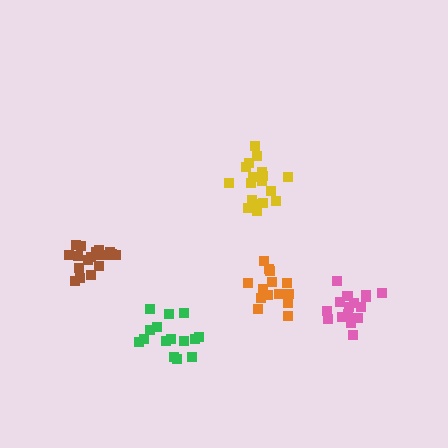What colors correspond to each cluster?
The clusters are colored: orange, yellow, green, brown, pink.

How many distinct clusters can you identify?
There are 5 distinct clusters.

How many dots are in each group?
Group 1: 14 dots, Group 2: 18 dots, Group 3: 15 dots, Group 4: 18 dots, Group 5: 17 dots (82 total).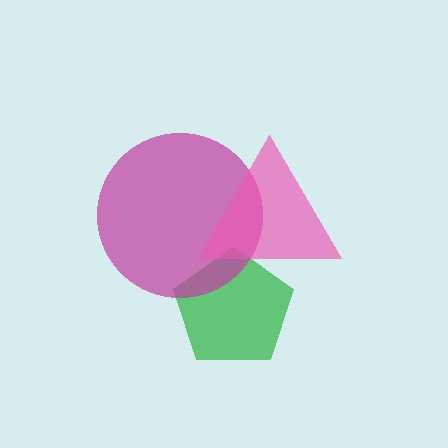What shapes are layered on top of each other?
The layered shapes are: a green pentagon, a magenta circle, a pink triangle.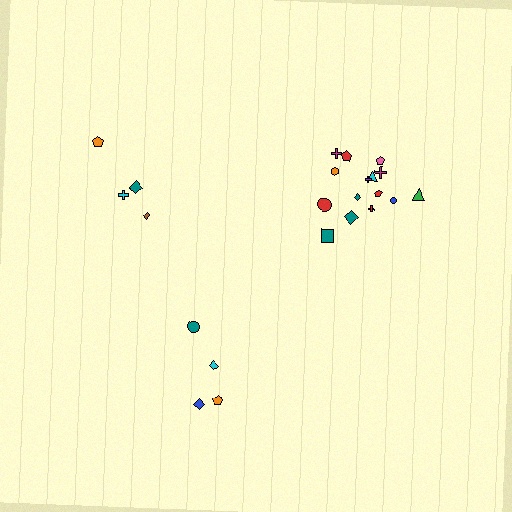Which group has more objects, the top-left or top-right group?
The top-right group.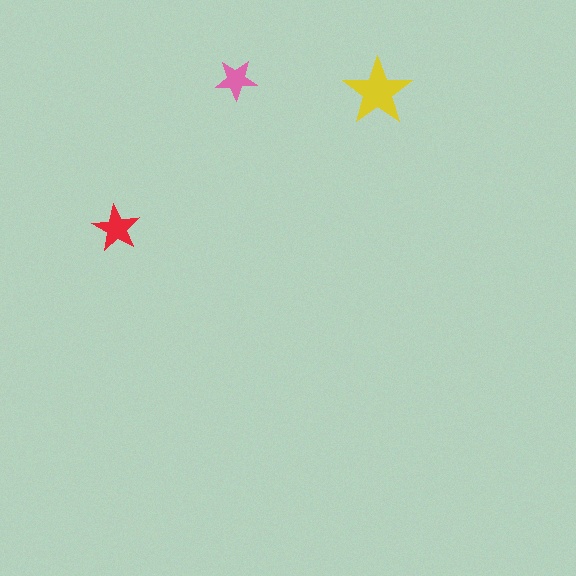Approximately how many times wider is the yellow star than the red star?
About 1.5 times wider.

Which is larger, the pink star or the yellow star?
The yellow one.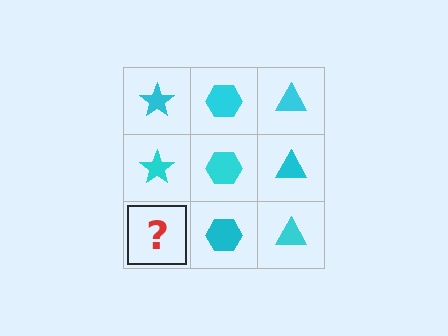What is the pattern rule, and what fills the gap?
The rule is that each column has a consistent shape. The gap should be filled with a cyan star.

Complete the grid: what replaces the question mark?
The question mark should be replaced with a cyan star.